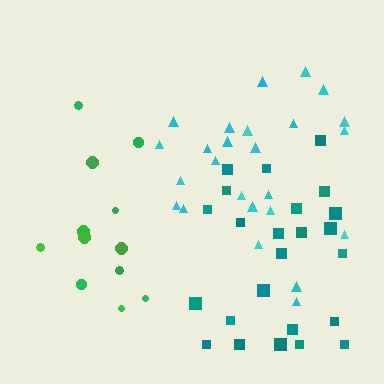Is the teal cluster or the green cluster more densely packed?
Teal.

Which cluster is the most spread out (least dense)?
Green.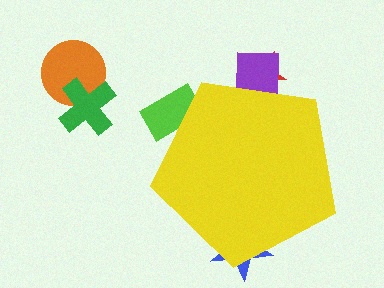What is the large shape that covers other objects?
A yellow pentagon.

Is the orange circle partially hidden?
No, the orange circle is fully visible.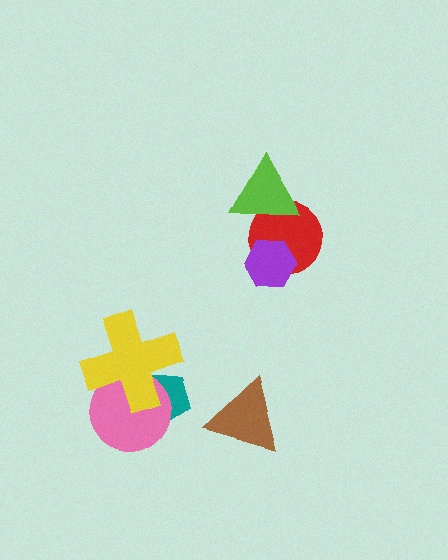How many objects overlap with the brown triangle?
0 objects overlap with the brown triangle.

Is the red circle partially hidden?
Yes, it is partially covered by another shape.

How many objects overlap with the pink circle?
2 objects overlap with the pink circle.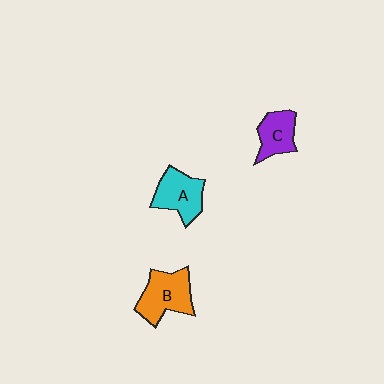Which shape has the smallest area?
Shape C (purple).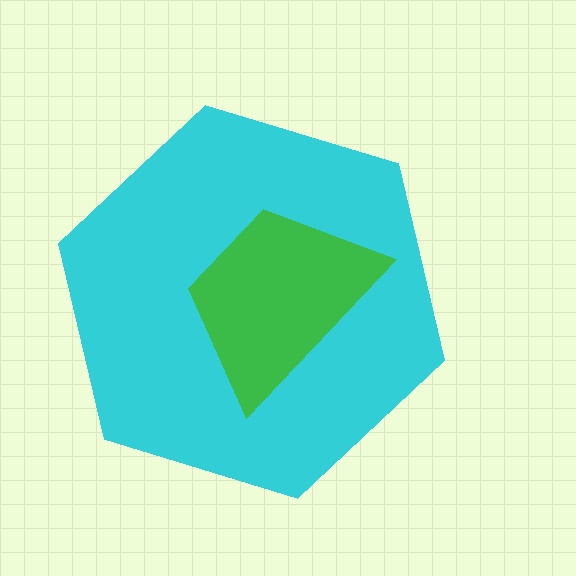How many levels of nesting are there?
2.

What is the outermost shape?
The cyan hexagon.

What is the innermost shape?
The green trapezoid.